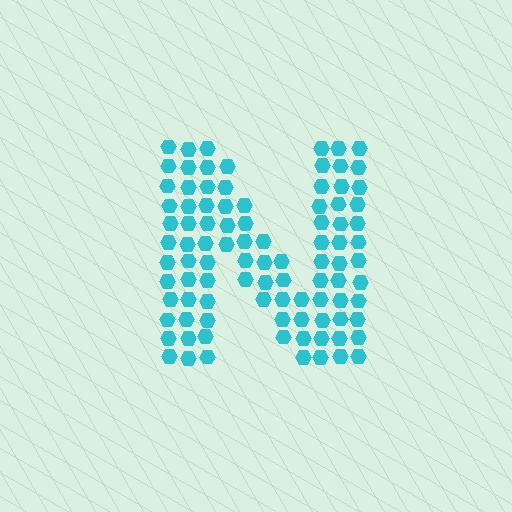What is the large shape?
The large shape is the letter N.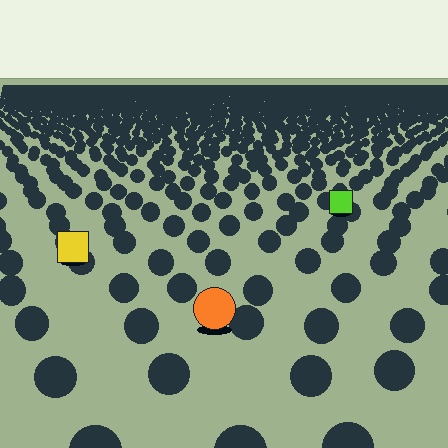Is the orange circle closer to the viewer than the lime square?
Yes. The orange circle is closer — you can tell from the texture gradient: the ground texture is coarser near it.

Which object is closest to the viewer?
The orange circle is closest. The texture marks near it are larger and more spread out.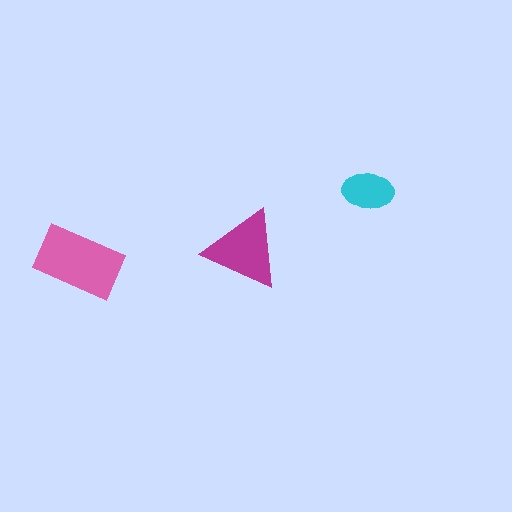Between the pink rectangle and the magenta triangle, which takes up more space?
The pink rectangle.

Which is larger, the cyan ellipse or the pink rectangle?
The pink rectangle.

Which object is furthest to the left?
The pink rectangle is leftmost.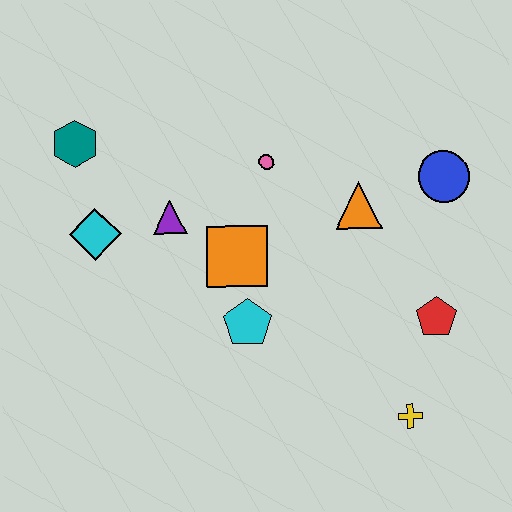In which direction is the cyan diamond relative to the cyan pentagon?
The cyan diamond is to the left of the cyan pentagon.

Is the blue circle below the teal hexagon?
Yes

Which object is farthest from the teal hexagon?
The yellow cross is farthest from the teal hexagon.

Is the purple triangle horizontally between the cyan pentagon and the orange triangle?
No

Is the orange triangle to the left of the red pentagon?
Yes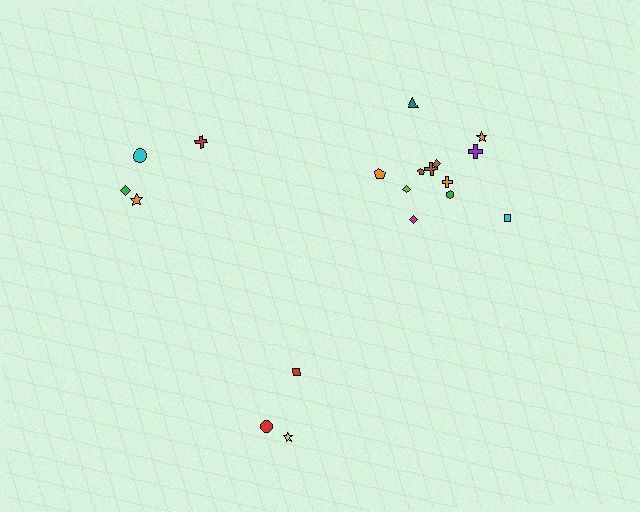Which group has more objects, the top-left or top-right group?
The top-right group.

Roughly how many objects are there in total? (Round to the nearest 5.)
Roughly 20 objects in total.